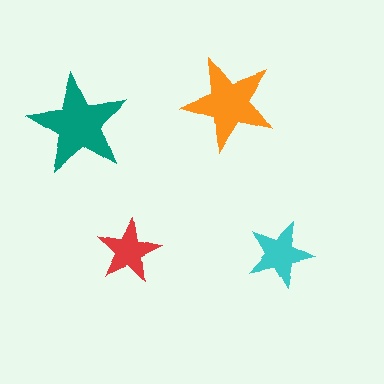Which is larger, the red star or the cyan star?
The cyan one.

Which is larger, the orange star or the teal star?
The teal one.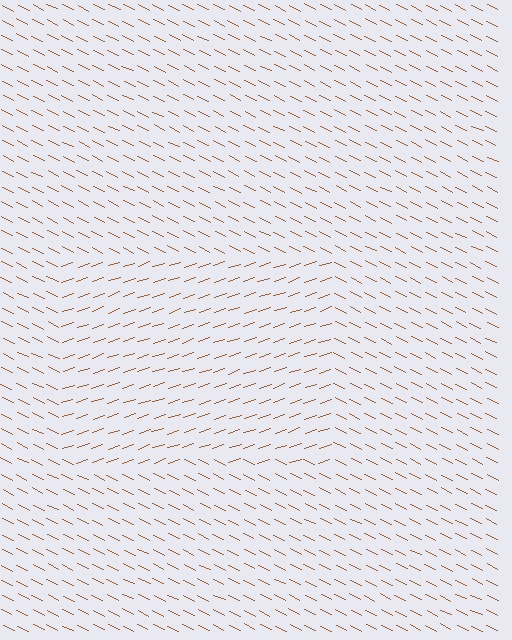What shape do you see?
I see a rectangle.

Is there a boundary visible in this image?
Yes, there is a texture boundary formed by a change in line orientation.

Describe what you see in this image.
The image is filled with small brown line segments. A rectangle region in the image has lines oriented differently from the surrounding lines, creating a visible texture boundary.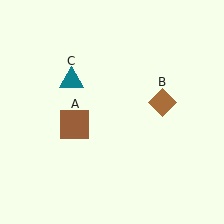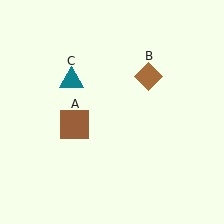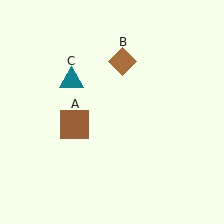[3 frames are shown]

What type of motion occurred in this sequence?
The brown diamond (object B) rotated counterclockwise around the center of the scene.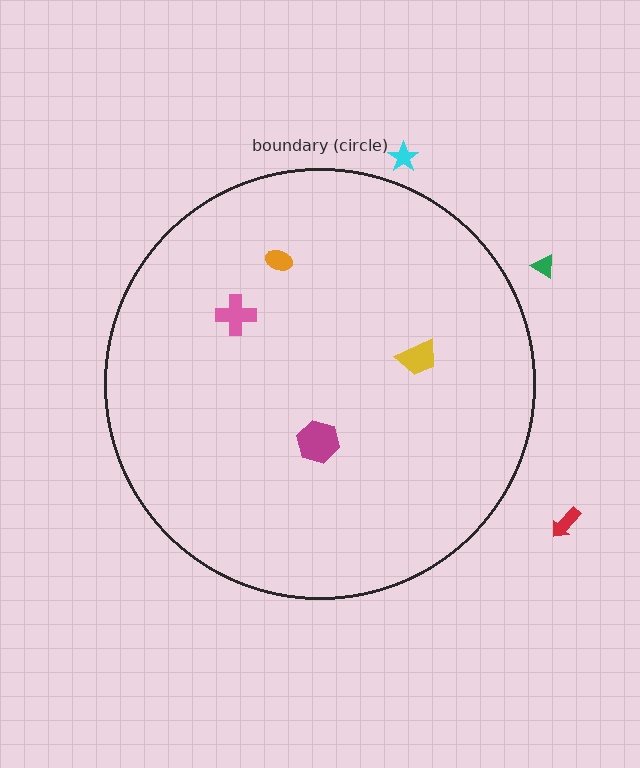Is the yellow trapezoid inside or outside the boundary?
Inside.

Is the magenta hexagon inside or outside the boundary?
Inside.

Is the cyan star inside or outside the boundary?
Outside.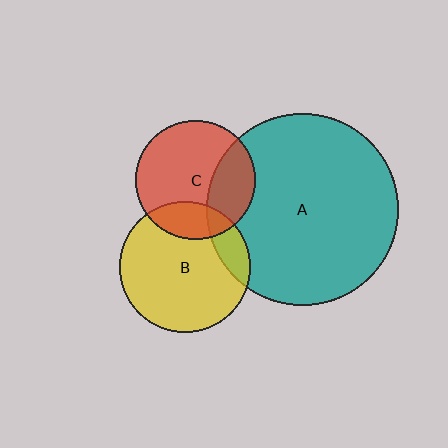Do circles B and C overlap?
Yes.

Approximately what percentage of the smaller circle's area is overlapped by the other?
Approximately 20%.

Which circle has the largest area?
Circle A (teal).